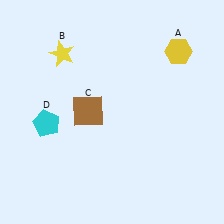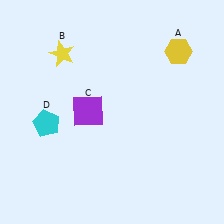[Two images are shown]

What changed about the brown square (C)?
In Image 1, C is brown. In Image 2, it changed to purple.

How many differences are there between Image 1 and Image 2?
There is 1 difference between the two images.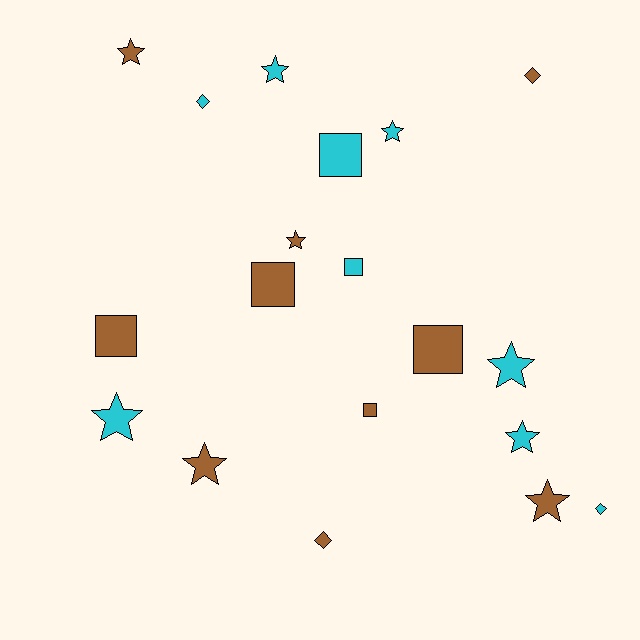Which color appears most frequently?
Brown, with 10 objects.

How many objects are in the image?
There are 19 objects.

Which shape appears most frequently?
Star, with 9 objects.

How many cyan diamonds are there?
There are 2 cyan diamonds.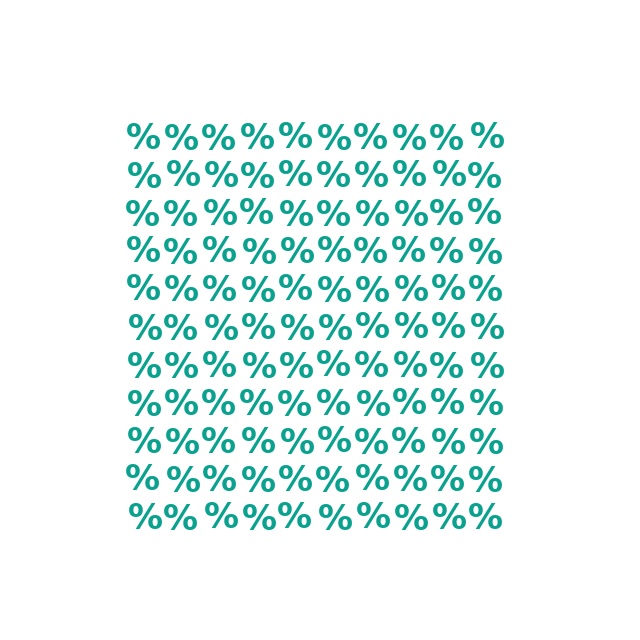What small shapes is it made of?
It is made of small percent signs.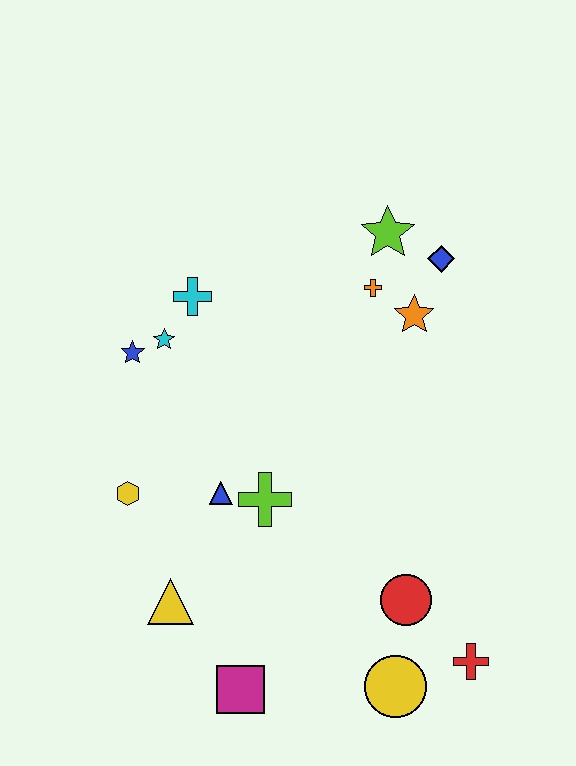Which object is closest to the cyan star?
The blue star is closest to the cyan star.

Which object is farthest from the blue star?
The red cross is farthest from the blue star.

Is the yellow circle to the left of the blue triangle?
No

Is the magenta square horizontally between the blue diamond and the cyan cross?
Yes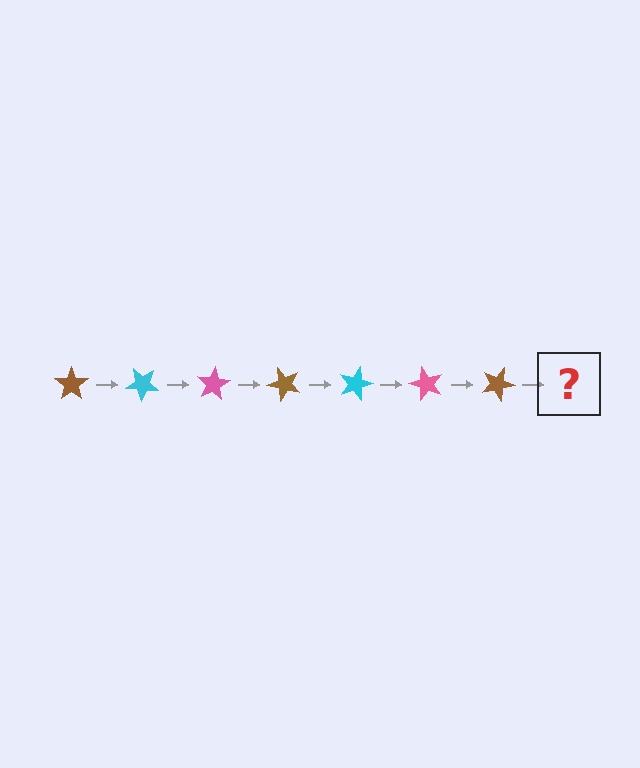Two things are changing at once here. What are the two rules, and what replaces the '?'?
The two rules are that it rotates 40 degrees each step and the color cycles through brown, cyan, and pink. The '?' should be a cyan star, rotated 280 degrees from the start.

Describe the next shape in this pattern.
It should be a cyan star, rotated 280 degrees from the start.